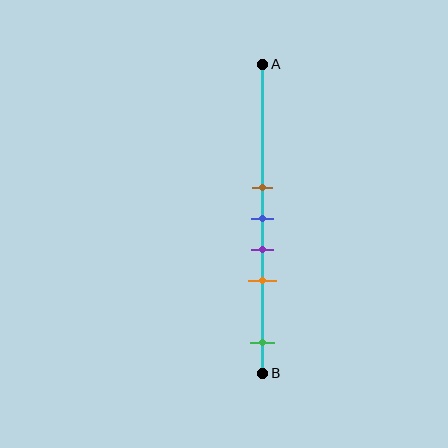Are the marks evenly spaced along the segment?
No, the marks are not evenly spaced.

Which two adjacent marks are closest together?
The brown and blue marks are the closest adjacent pair.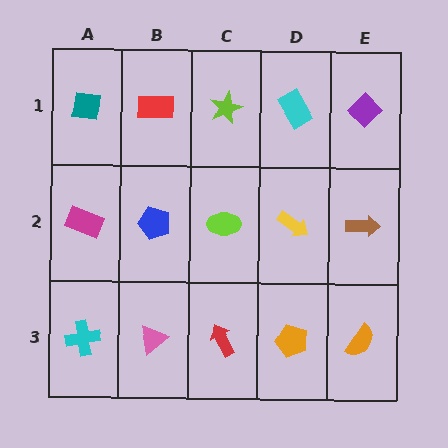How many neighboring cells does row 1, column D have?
3.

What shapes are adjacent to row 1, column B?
A blue pentagon (row 2, column B), a teal square (row 1, column A), a lime star (row 1, column C).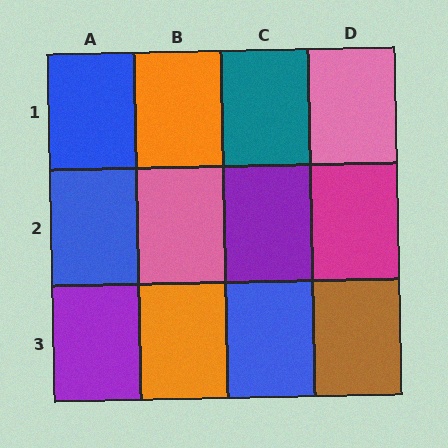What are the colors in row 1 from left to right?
Blue, orange, teal, pink.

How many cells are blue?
3 cells are blue.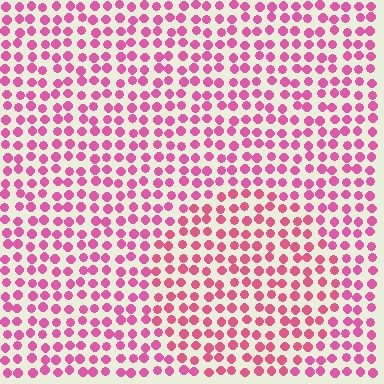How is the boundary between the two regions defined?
The boundary is defined purely by a slight shift in hue (about 15 degrees). Spacing, size, and orientation are identical on both sides.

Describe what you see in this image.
The image is filled with small pink elements in a uniform arrangement. A circle-shaped region is visible where the elements are tinted to a slightly different hue, forming a subtle color boundary.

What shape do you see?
I see a circle.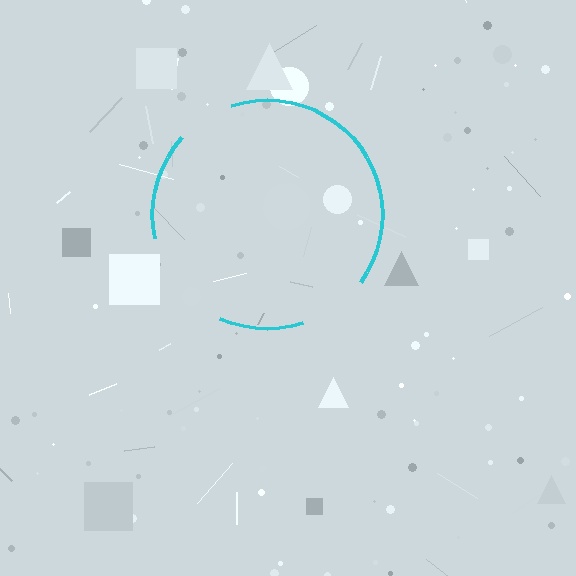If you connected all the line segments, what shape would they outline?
They would outline a circle.